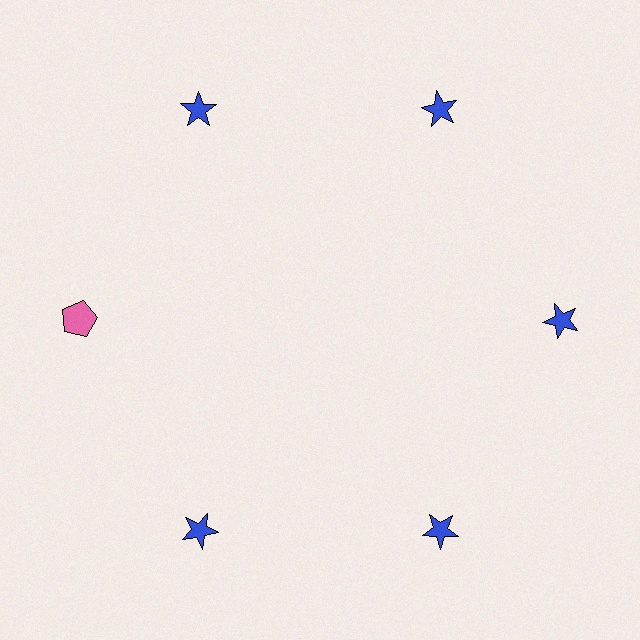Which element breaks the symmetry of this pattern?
The pink pentagon at roughly the 9 o'clock position breaks the symmetry. All other shapes are blue stars.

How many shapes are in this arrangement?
There are 6 shapes arranged in a ring pattern.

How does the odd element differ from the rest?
It differs in both color (pink instead of blue) and shape (pentagon instead of star).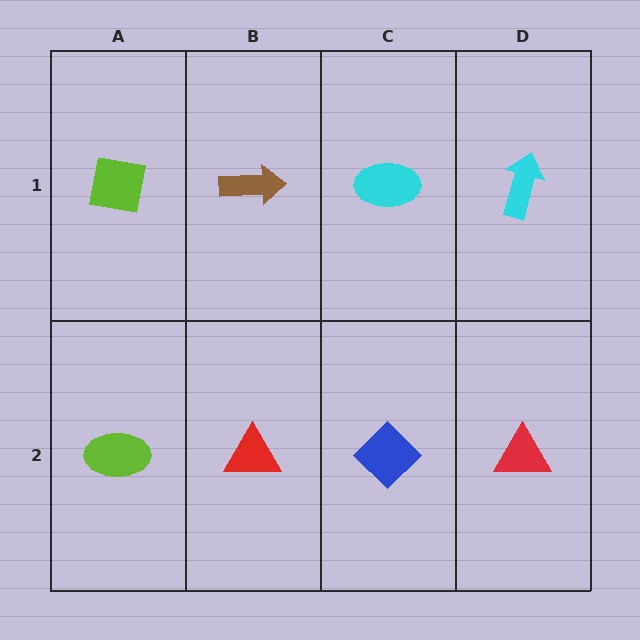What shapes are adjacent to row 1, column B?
A red triangle (row 2, column B), a lime square (row 1, column A), a cyan ellipse (row 1, column C).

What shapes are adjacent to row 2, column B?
A brown arrow (row 1, column B), a lime ellipse (row 2, column A), a blue diamond (row 2, column C).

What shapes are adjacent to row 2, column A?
A lime square (row 1, column A), a red triangle (row 2, column B).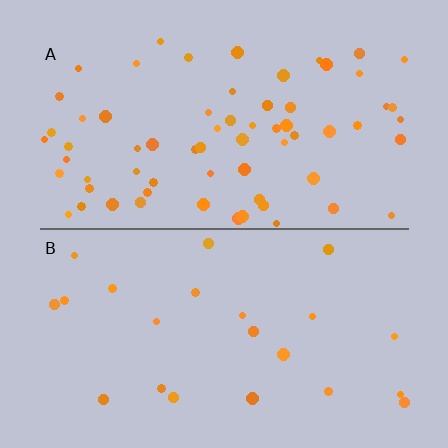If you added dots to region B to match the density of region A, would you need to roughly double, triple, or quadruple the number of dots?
Approximately triple.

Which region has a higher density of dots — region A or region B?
A (the top).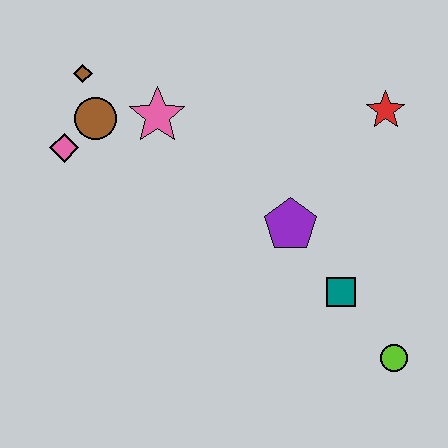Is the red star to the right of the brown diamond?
Yes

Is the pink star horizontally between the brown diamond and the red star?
Yes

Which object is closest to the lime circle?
The teal square is closest to the lime circle.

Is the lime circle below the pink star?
Yes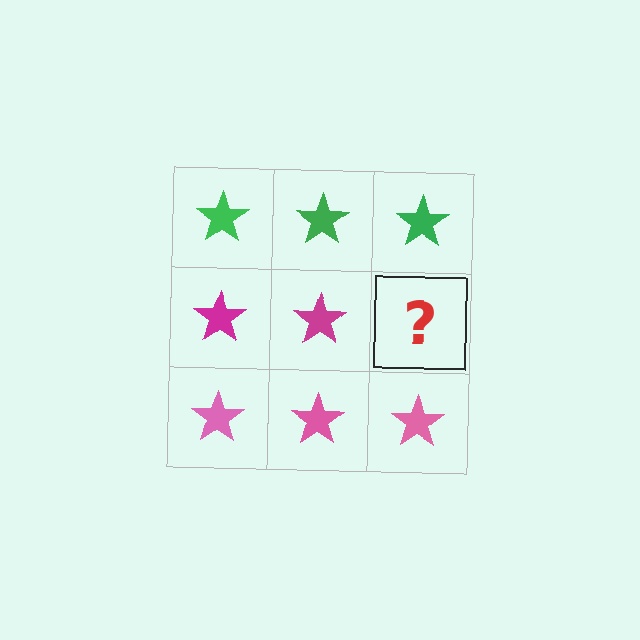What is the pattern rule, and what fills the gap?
The rule is that each row has a consistent color. The gap should be filled with a magenta star.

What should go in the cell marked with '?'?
The missing cell should contain a magenta star.